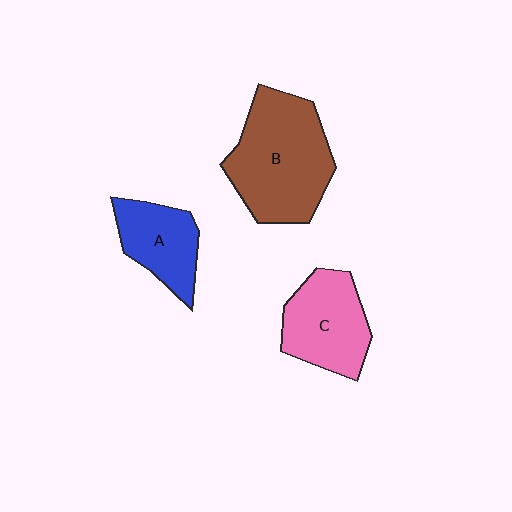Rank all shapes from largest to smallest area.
From largest to smallest: B (brown), C (pink), A (blue).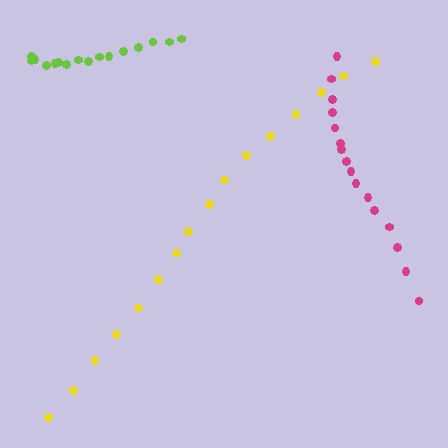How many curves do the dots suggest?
There are 3 distinct paths.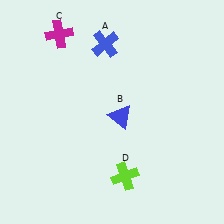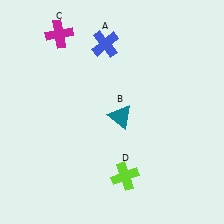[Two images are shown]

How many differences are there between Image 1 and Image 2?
There is 1 difference between the two images.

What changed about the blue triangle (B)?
In Image 1, B is blue. In Image 2, it changed to teal.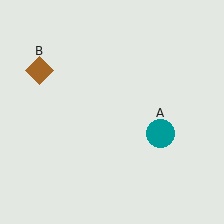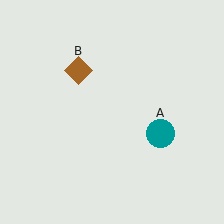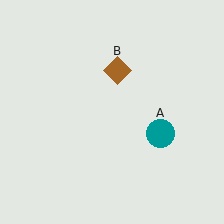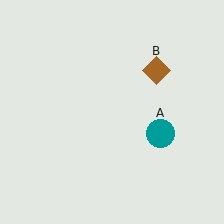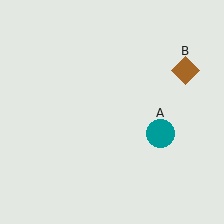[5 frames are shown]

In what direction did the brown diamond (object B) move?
The brown diamond (object B) moved right.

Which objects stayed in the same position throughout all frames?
Teal circle (object A) remained stationary.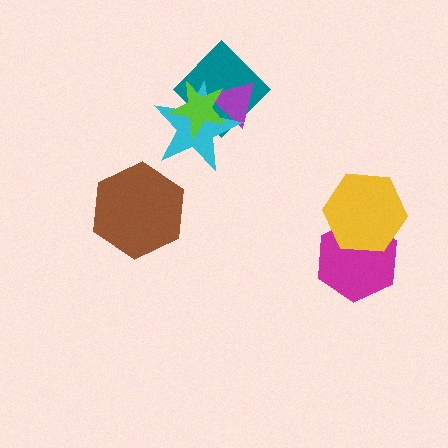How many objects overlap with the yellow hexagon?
1 object overlaps with the yellow hexagon.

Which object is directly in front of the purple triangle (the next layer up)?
The cyan star is directly in front of the purple triangle.